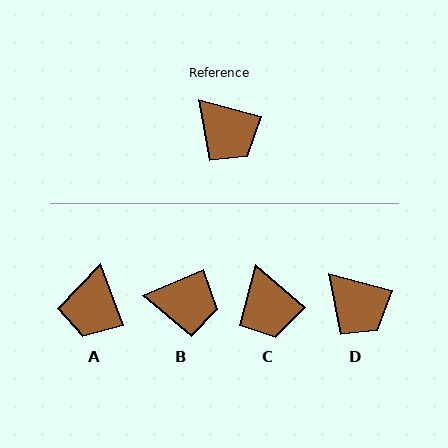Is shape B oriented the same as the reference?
No, it is off by about 39 degrees.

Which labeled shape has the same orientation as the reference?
D.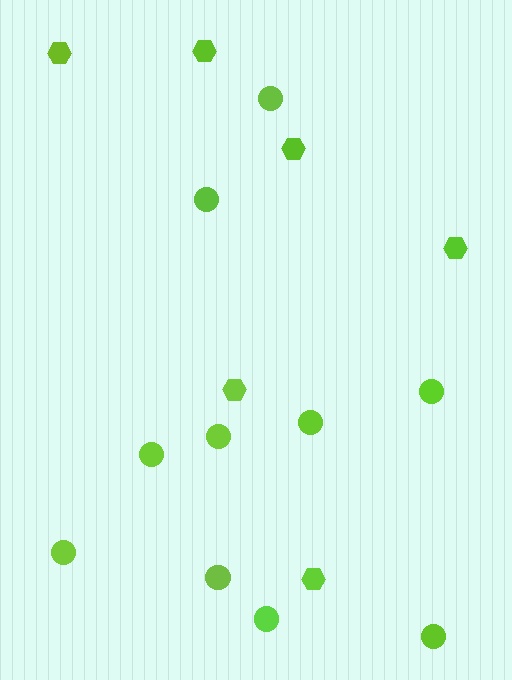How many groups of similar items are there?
There are 2 groups: one group of hexagons (6) and one group of circles (10).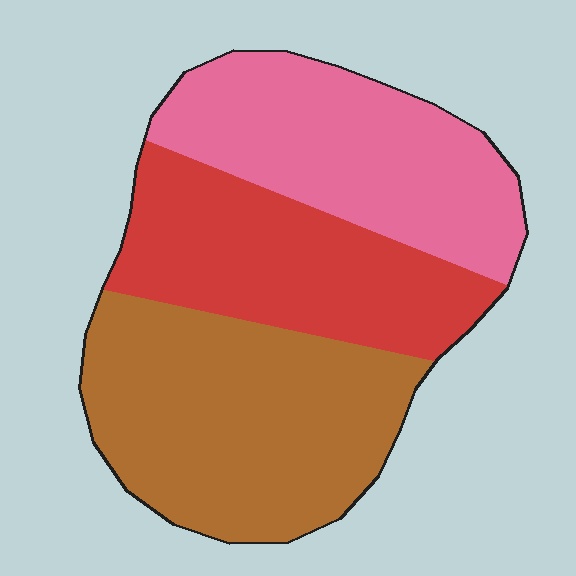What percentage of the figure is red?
Red covers roughly 30% of the figure.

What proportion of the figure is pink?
Pink covers around 30% of the figure.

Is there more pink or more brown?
Brown.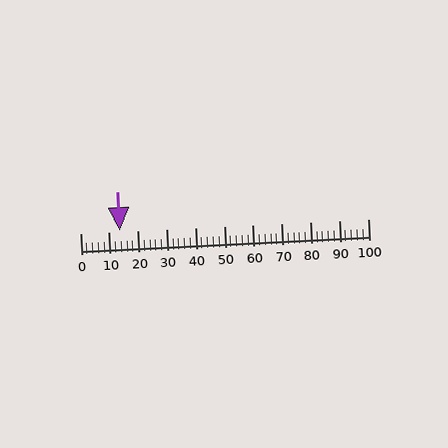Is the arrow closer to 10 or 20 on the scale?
The arrow is closer to 10.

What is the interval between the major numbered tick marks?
The major tick marks are spaced 10 units apart.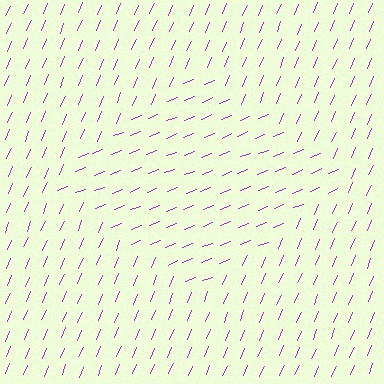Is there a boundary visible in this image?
Yes, there is a texture boundary formed by a change in line orientation.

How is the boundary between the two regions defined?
The boundary is defined purely by a change in line orientation (approximately 45 degrees difference). All lines are the same color and thickness.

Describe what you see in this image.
The image is filled with small purple line segments. A diamond region in the image has lines oriented differently from the surrounding lines, creating a visible texture boundary.